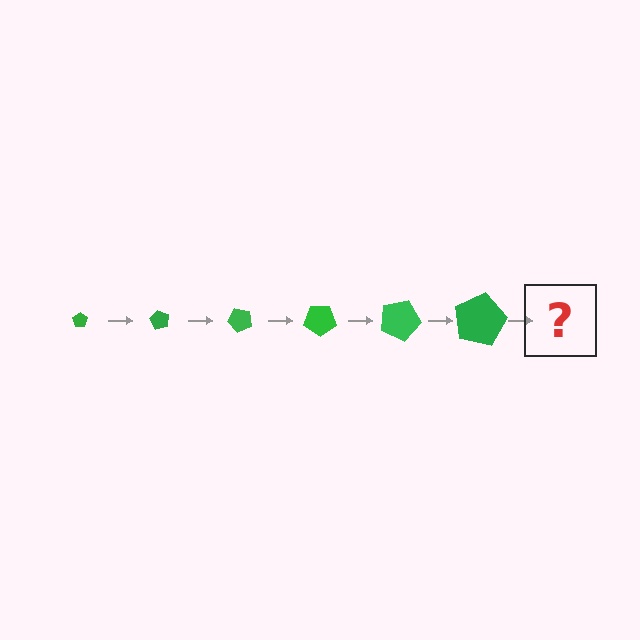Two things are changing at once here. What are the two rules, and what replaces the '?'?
The two rules are that the pentagon grows larger each step and it rotates 60 degrees each step. The '?' should be a pentagon, larger than the previous one and rotated 360 degrees from the start.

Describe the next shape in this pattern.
It should be a pentagon, larger than the previous one and rotated 360 degrees from the start.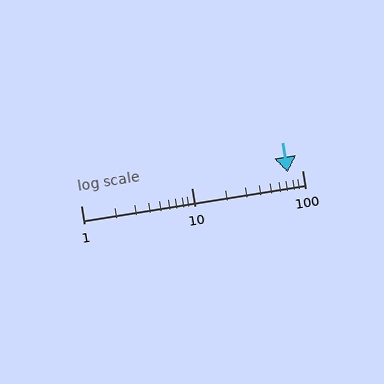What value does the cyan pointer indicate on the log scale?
The pointer indicates approximately 74.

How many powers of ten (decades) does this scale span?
The scale spans 2 decades, from 1 to 100.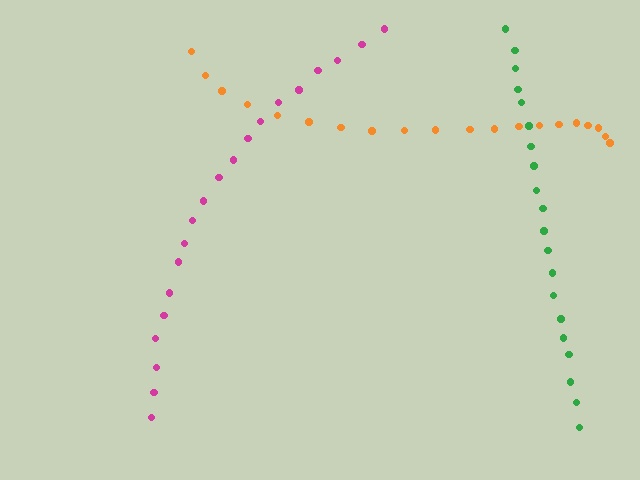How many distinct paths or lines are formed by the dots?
There are 3 distinct paths.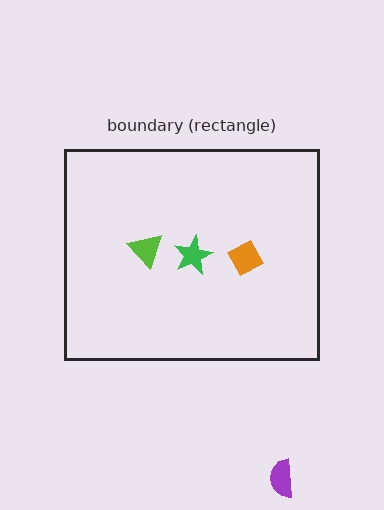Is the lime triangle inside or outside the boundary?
Inside.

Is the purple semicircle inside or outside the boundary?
Outside.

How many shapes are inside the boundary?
3 inside, 1 outside.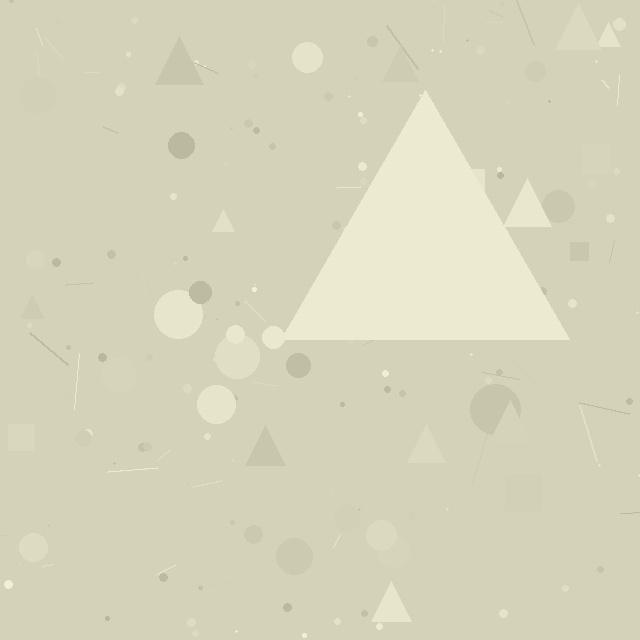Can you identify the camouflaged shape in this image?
The camouflaged shape is a triangle.